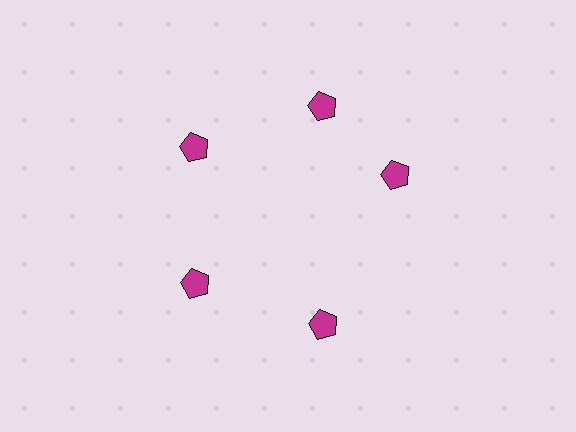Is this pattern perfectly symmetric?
No. The 5 magenta pentagons are arranged in a ring, but one element near the 3 o'clock position is rotated out of alignment along the ring, breaking the 5-fold rotational symmetry.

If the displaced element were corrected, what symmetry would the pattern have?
It would have 5-fold rotational symmetry — the pattern would map onto itself every 72 degrees.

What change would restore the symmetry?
The symmetry would be restored by rotating it back into even spacing with its neighbors so that all 5 pentagons sit at equal angles and equal distance from the center.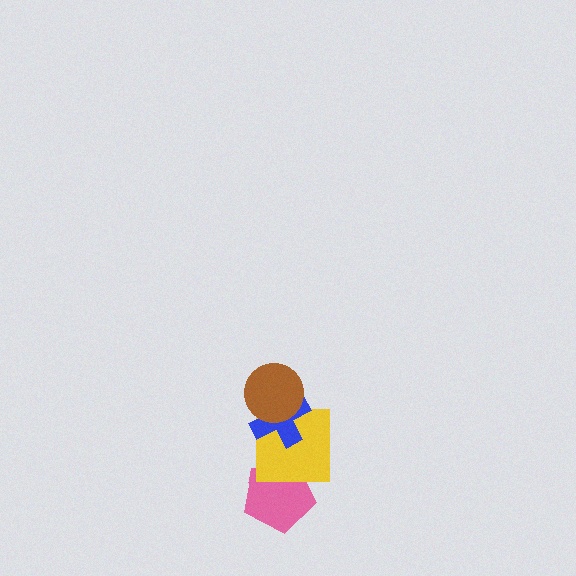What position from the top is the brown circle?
The brown circle is 1st from the top.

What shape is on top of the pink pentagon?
The yellow square is on top of the pink pentagon.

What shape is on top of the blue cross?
The brown circle is on top of the blue cross.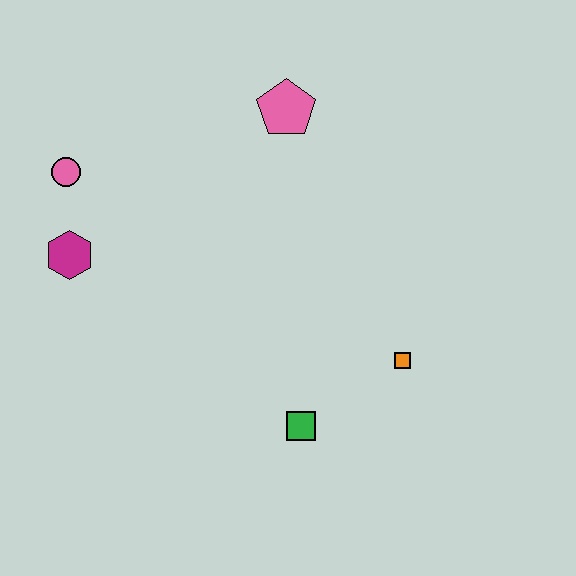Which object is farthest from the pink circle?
The orange square is farthest from the pink circle.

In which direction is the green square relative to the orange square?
The green square is to the left of the orange square.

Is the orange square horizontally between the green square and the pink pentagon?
No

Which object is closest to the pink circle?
The magenta hexagon is closest to the pink circle.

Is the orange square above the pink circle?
No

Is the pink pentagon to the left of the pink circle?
No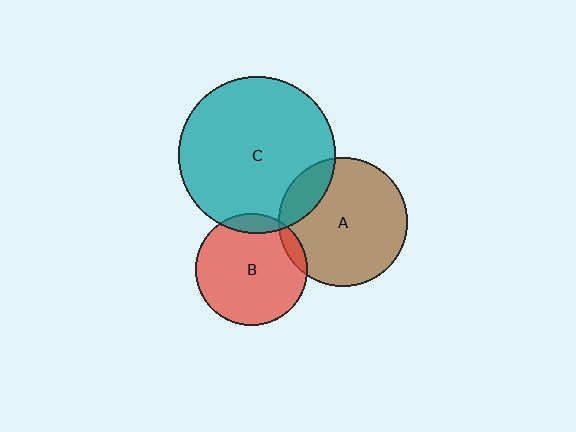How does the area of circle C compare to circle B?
Approximately 2.0 times.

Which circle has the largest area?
Circle C (teal).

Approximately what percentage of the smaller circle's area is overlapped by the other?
Approximately 10%.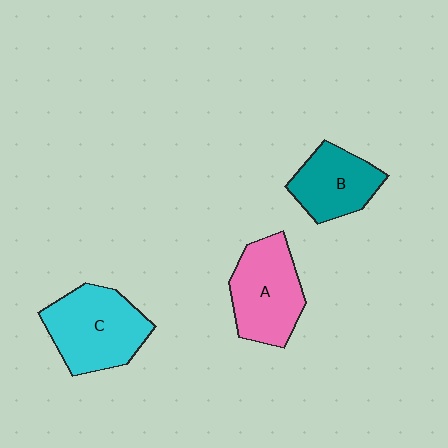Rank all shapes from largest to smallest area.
From largest to smallest: C (cyan), A (pink), B (teal).